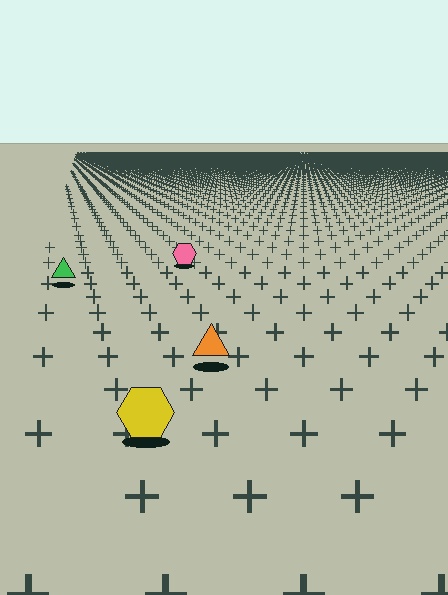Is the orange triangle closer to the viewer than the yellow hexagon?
No. The yellow hexagon is closer — you can tell from the texture gradient: the ground texture is coarser near it.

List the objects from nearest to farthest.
From nearest to farthest: the yellow hexagon, the orange triangle, the green triangle, the pink hexagon.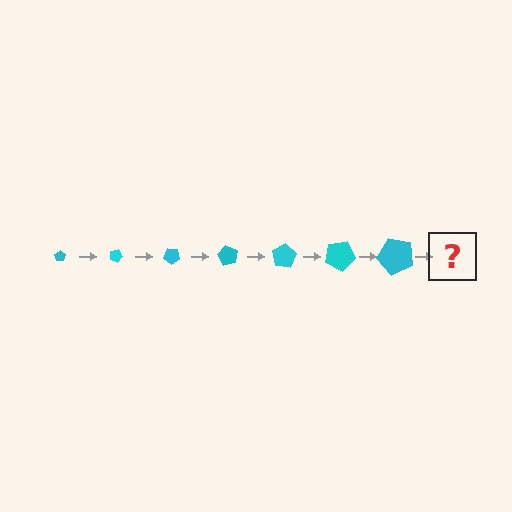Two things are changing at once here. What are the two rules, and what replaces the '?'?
The two rules are that the pentagon grows larger each step and it rotates 20 degrees each step. The '?' should be a pentagon, larger than the previous one and rotated 140 degrees from the start.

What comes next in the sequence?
The next element should be a pentagon, larger than the previous one and rotated 140 degrees from the start.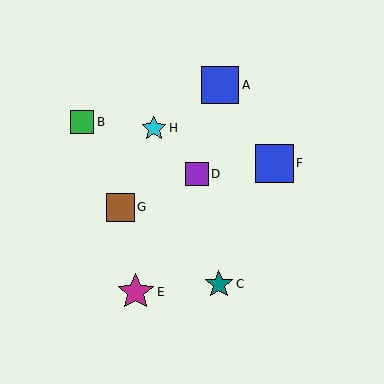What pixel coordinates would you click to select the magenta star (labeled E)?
Click at (136, 292) to select the magenta star E.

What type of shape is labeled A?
Shape A is a blue square.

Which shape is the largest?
The blue square (labeled F) is the largest.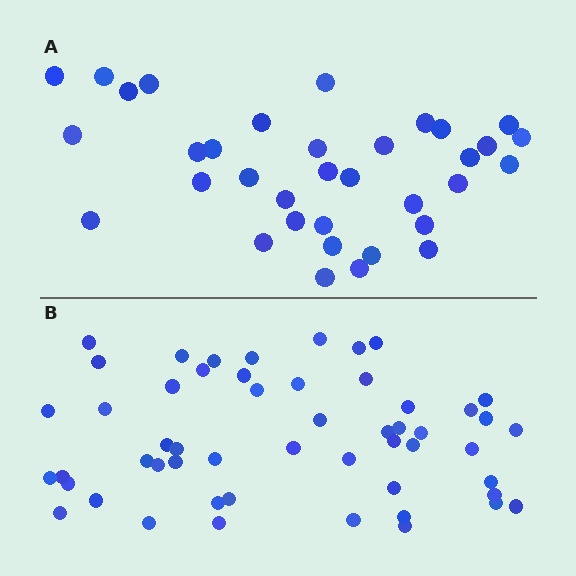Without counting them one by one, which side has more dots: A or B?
Region B (the bottom region) has more dots.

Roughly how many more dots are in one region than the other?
Region B has approximately 20 more dots than region A.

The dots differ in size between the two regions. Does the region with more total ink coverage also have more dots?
No. Region A has more total ink coverage because its dots are larger, but region B actually contains more individual dots. Total area can be misleading — the number of items is what matters here.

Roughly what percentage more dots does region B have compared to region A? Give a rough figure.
About 50% more.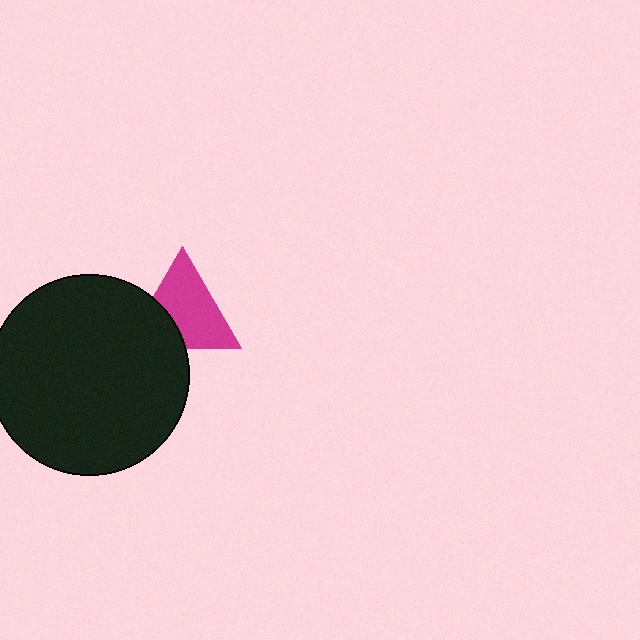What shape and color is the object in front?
The object in front is a black circle.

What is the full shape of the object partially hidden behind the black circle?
The partially hidden object is a magenta triangle.